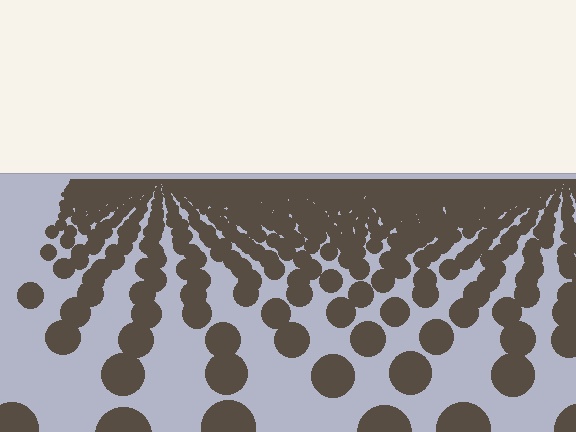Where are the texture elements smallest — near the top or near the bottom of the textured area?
Near the top.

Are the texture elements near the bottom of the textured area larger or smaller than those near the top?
Larger. Near the bottom, elements are closer to the viewer and appear at a bigger on-screen size.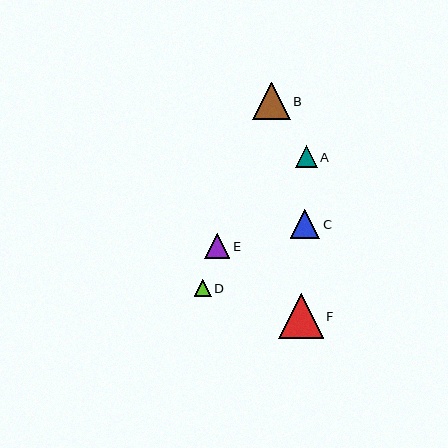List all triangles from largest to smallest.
From largest to smallest: F, B, C, E, A, D.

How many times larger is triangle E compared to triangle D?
Triangle E is approximately 1.5 times the size of triangle D.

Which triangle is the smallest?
Triangle D is the smallest with a size of approximately 17 pixels.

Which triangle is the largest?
Triangle F is the largest with a size of approximately 44 pixels.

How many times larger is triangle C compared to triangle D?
Triangle C is approximately 1.7 times the size of triangle D.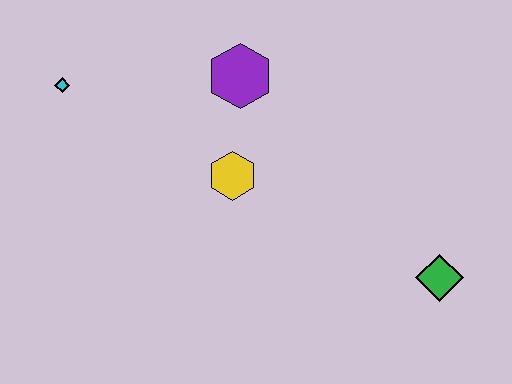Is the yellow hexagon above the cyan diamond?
No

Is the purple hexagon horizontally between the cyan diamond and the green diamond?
Yes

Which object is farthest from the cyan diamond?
The green diamond is farthest from the cyan diamond.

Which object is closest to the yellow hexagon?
The purple hexagon is closest to the yellow hexagon.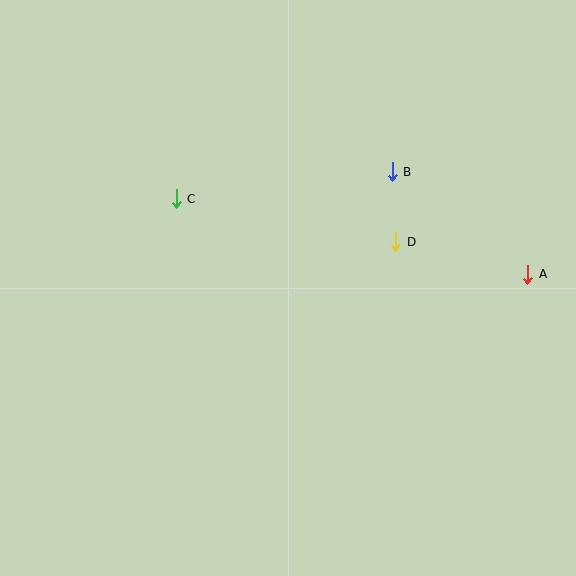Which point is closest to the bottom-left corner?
Point C is closest to the bottom-left corner.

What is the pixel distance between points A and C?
The distance between A and C is 360 pixels.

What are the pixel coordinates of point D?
Point D is at (396, 242).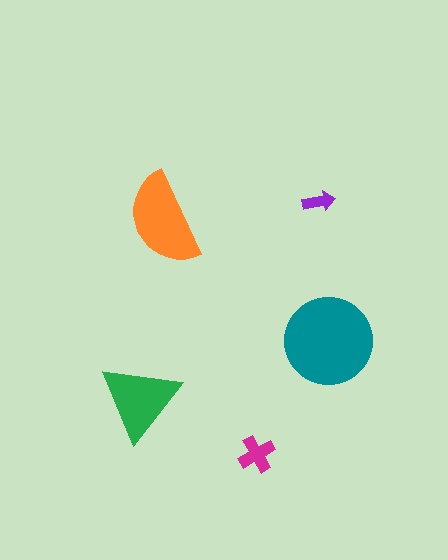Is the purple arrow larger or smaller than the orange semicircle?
Smaller.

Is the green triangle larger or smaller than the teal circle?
Smaller.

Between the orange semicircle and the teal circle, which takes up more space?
The teal circle.